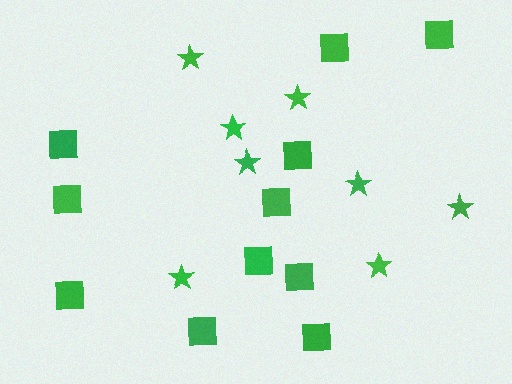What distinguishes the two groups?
There are 2 groups: one group of stars (8) and one group of squares (11).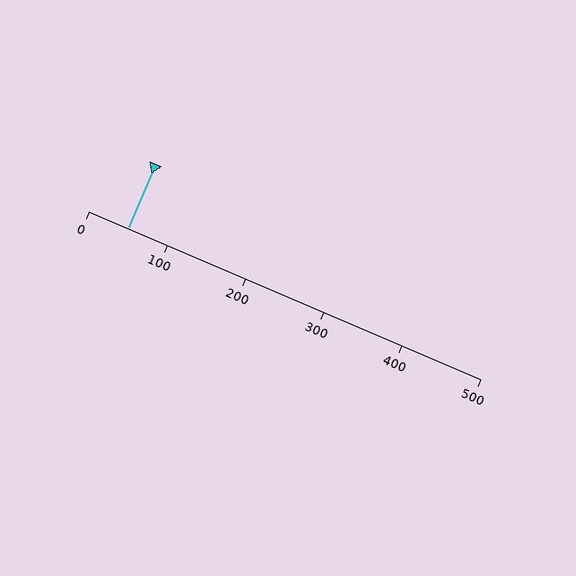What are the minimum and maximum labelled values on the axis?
The axis runs from 0 to 500.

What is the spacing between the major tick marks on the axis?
The major ticks are spaced 100 apart.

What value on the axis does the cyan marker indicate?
The marker indicates approximately 50.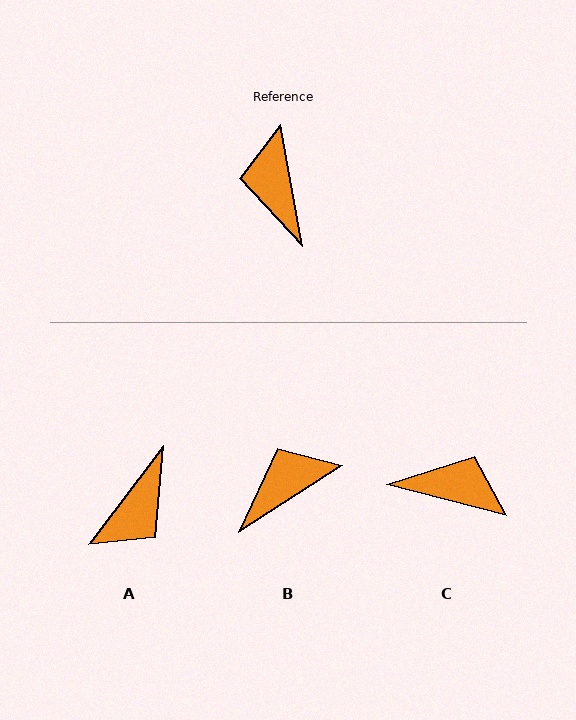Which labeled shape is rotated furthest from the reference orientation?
A, about 133 degrees away.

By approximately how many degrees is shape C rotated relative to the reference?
Approximately 115 degrees clockwise.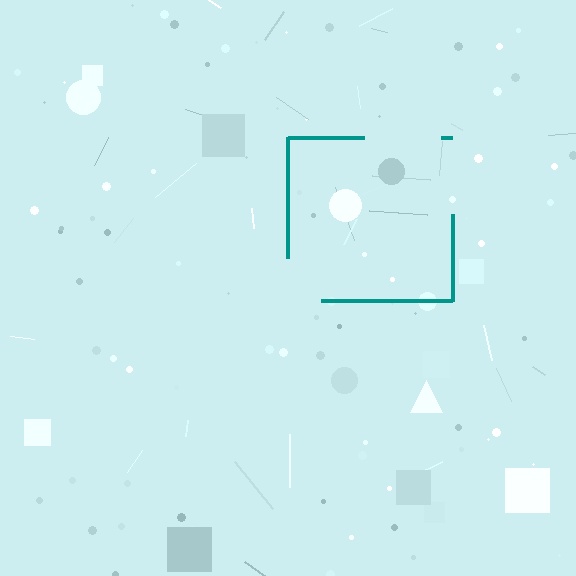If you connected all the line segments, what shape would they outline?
They would outline a square.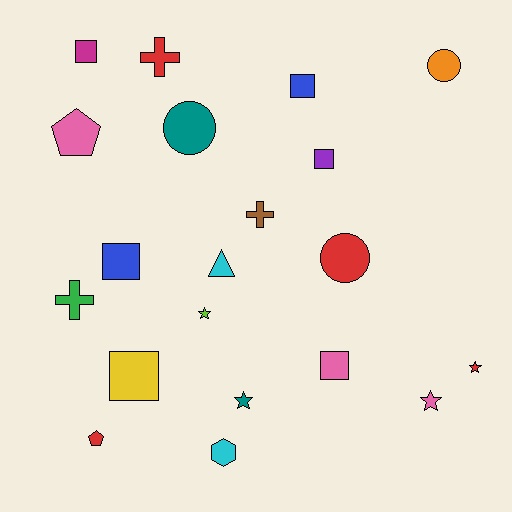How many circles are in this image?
There are 3 circles.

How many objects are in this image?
There are 20 objects.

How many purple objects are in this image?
There is 1 purple object.